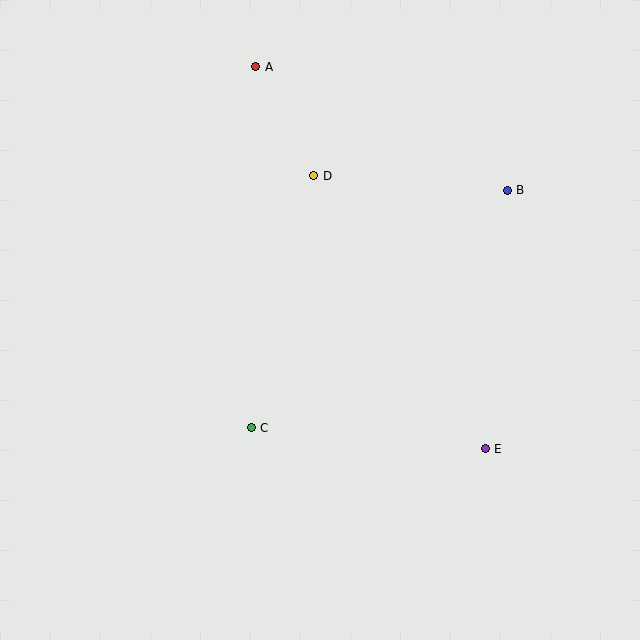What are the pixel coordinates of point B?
Point B is at (507, 190).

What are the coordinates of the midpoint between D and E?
The midpoint between D and E is at (400, 312).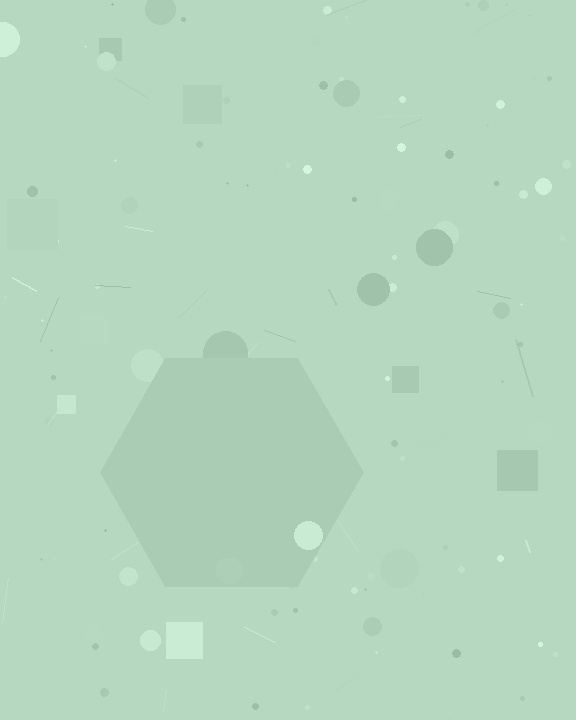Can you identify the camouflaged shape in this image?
The camouflaged shape is a hexagon.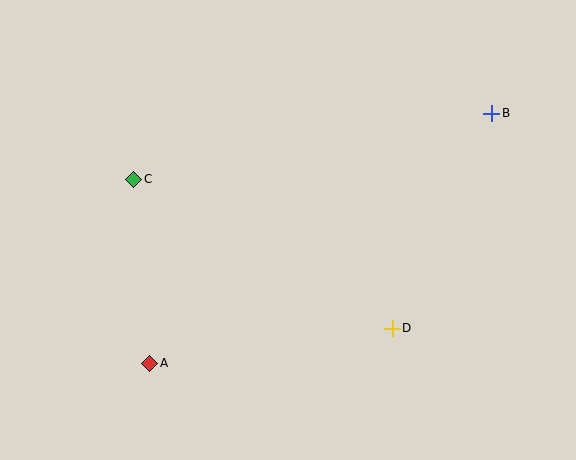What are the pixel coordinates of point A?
Point A is at (150, 363).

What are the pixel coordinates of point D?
Point D is at (392, 328).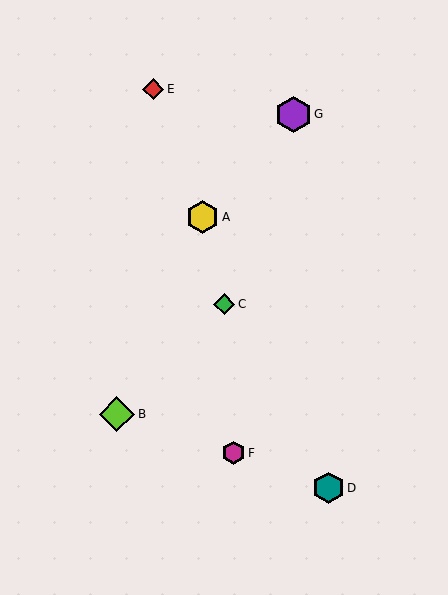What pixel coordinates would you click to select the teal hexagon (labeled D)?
Click at (328, 488) to select the teal hexagon D.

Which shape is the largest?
The purple hexagon (labeled G) is the largest.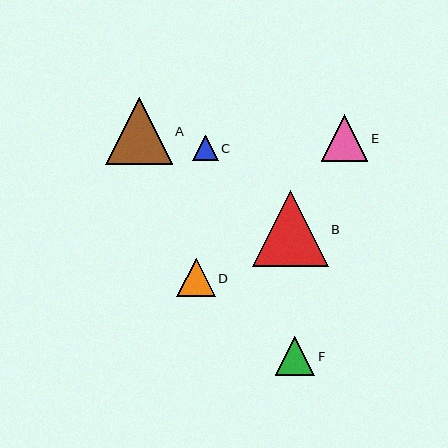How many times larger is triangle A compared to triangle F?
Triangle A is approximately 1.7 times the size of triangle F.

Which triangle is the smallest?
Triangle C is the smallest with a size of approximately 25 pixels.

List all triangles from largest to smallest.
From largest to smallest: B, A, E, F, D, C.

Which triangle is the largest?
Triangle B is the largest with a size of approximately 76 pixels.